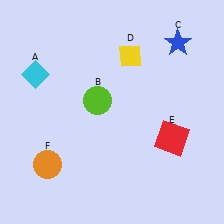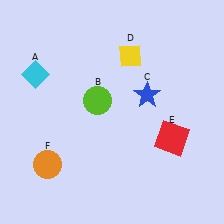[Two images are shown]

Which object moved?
The blue star (C) moved down.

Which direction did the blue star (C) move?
The blue star (C) moved down.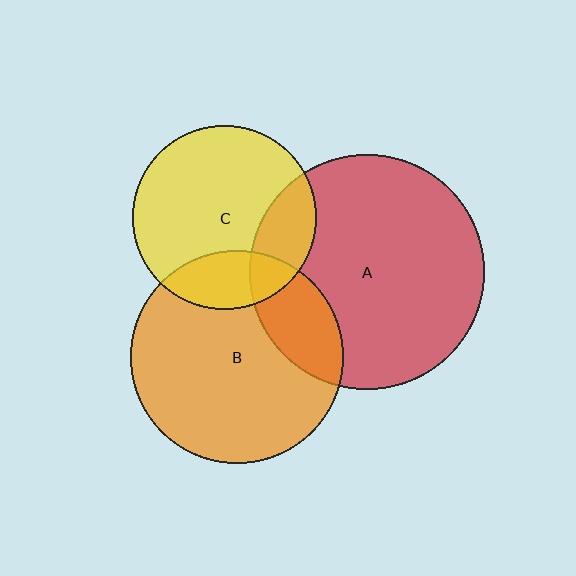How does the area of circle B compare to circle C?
Approximately 1.3 times.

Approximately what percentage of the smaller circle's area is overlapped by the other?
Approximately 20%.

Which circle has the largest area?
Circle A (red).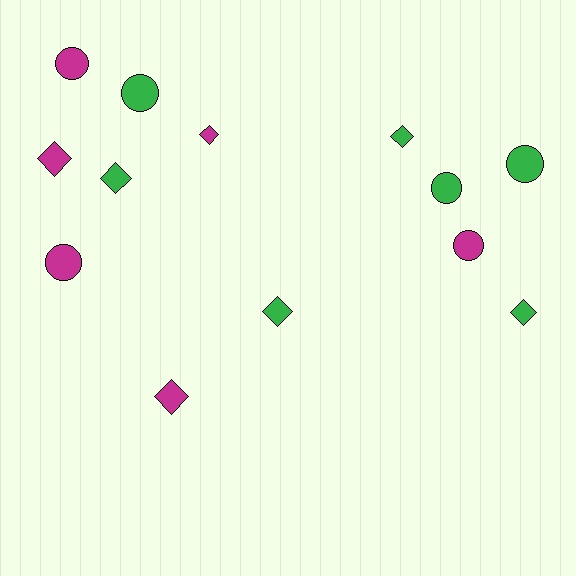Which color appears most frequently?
Green, with 7 objects.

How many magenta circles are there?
There are 3 magenta circles.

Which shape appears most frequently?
Diamond, with 7 objects.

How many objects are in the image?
There are 13 objects.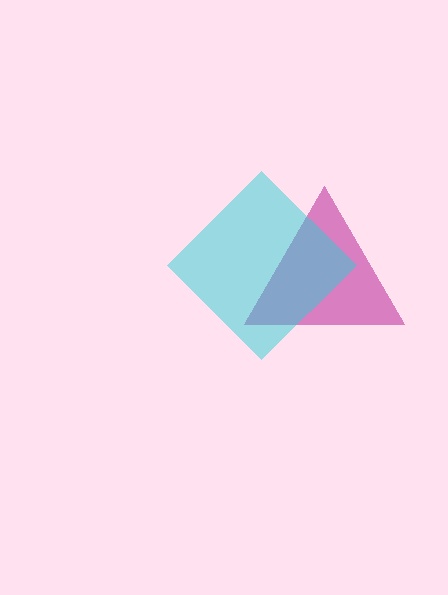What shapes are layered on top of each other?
The layered shapes are: a magenta triangle, a cyan diamond.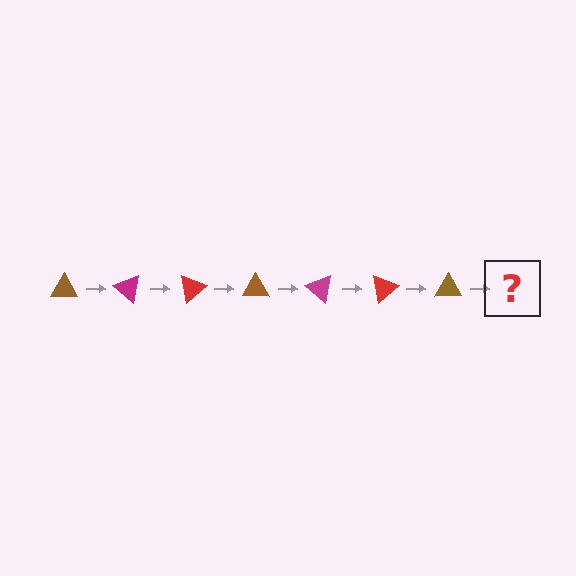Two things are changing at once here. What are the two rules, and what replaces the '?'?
The two rules are that it rotates 40 degrees each step and the color cycles through brown, magenta, and red. The '?' should be a magenta triangle, rotated 280 degrees from the start.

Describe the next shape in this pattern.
It should be a magenta triangle, rotated 280 degrees from the start.